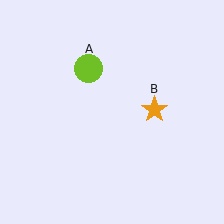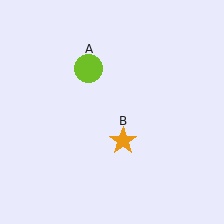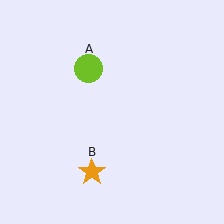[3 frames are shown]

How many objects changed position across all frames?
1 object changed position: orange star (object B).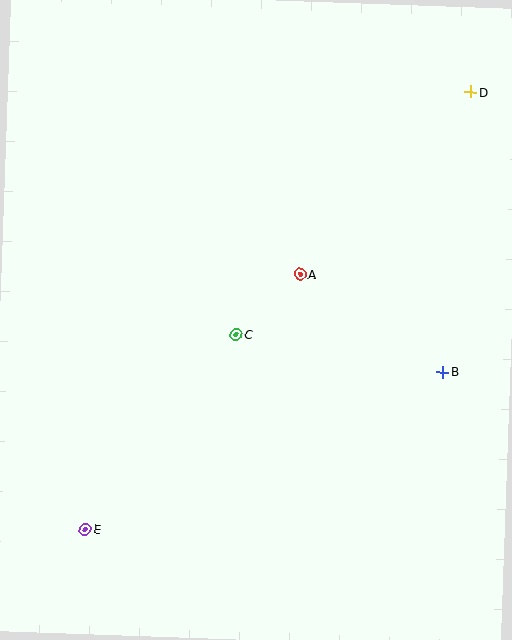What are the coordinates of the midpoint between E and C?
The midpoint between E and C is at (161, 432).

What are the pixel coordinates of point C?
Point C is at (236, 335).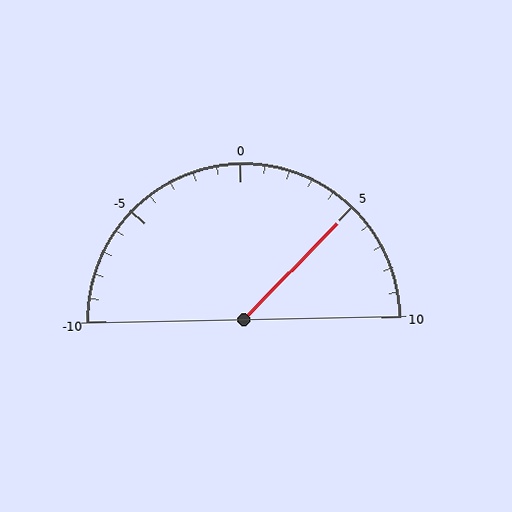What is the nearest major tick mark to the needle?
The nearest major tick mark is 5.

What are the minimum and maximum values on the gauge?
The gauge ranges from -10 to 10.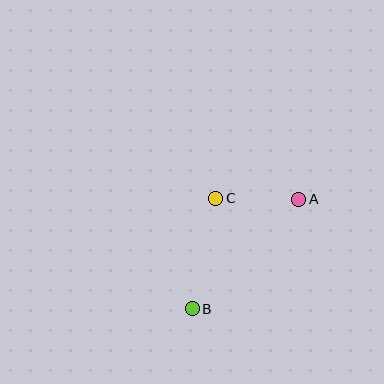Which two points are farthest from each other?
Points A and B are farthest from each other.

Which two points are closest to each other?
Points A and C are closest to each other.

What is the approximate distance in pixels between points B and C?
The distance between B and C is approximately 113 pixels.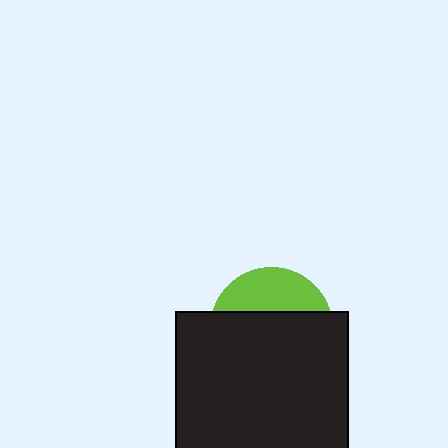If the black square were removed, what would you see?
You would see the complete lime circle.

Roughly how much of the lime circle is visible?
A small part of it is visible (roughly 33%).